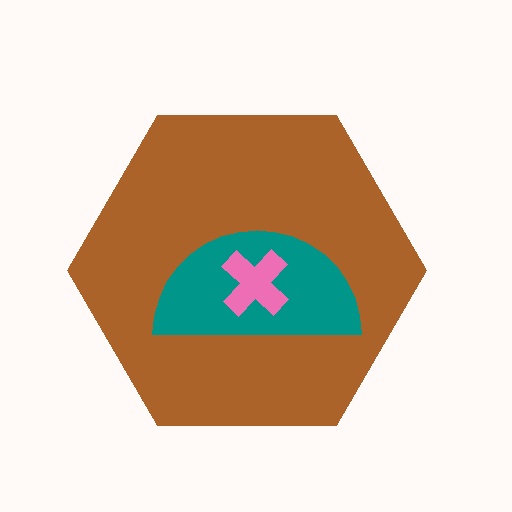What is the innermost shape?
The pink cross.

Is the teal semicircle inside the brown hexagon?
Yes.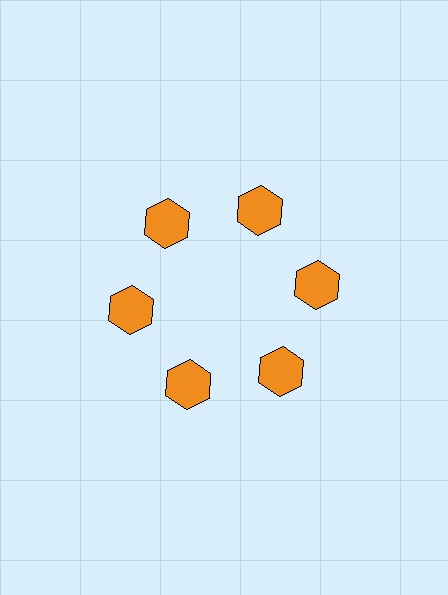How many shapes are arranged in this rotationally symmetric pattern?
There are 6 shapes, arranged in 6 groups of 1.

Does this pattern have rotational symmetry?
Yes, this pattern has 6-fold rotational symmetry. It looks the same after rotating 60 degrees around the center.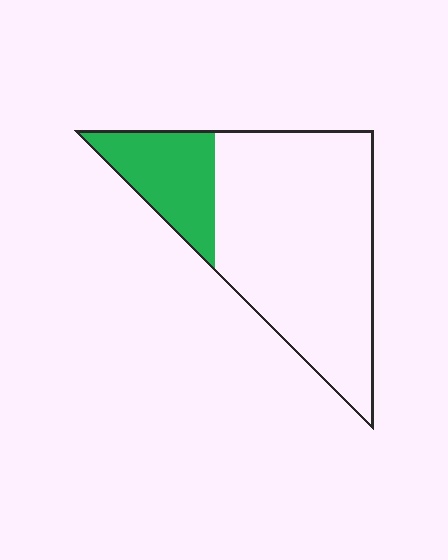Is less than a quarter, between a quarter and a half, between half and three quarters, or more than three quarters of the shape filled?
Less than a quarter.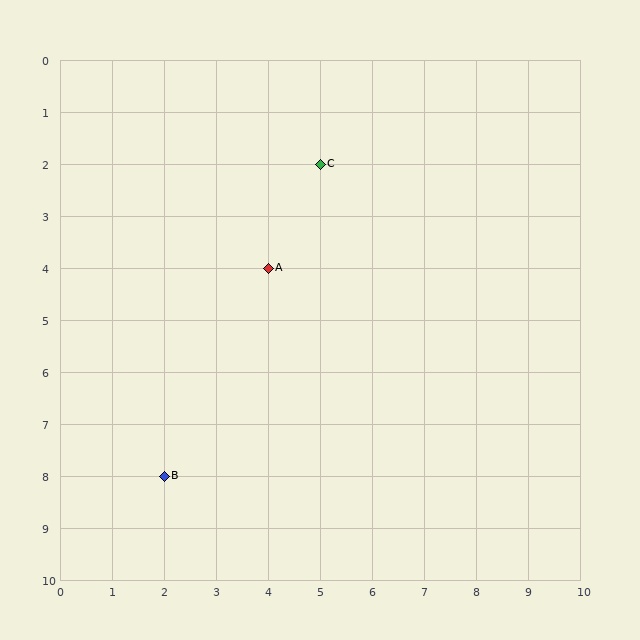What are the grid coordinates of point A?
Point A is at grid coordinates (4, 4).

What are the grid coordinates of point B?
Point B is at grid coordinates (2, 8).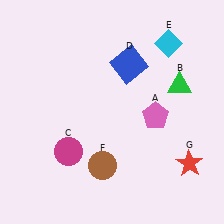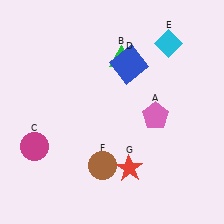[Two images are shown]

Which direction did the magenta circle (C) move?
The magenta circle (C) moved left.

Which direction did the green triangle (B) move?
The green triangle (B) moved left.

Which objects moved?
The objects that moved are: the green triangle (B), the magenta circle (C), the red star (G).